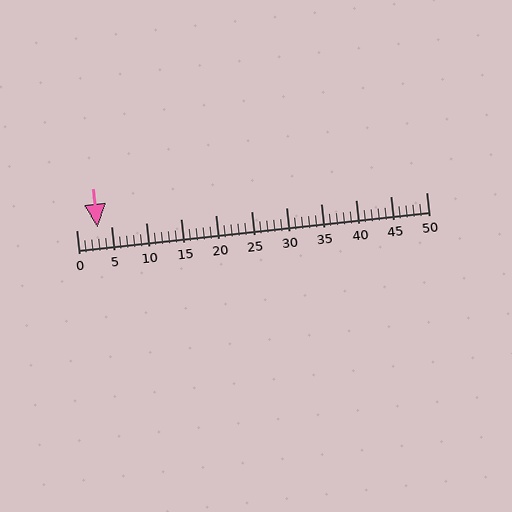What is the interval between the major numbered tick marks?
The major tick marks are spaced 5 units apart.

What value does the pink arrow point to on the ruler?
The pink arrow points to approximately 3.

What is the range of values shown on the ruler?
The ruler shows values from 0 to 50.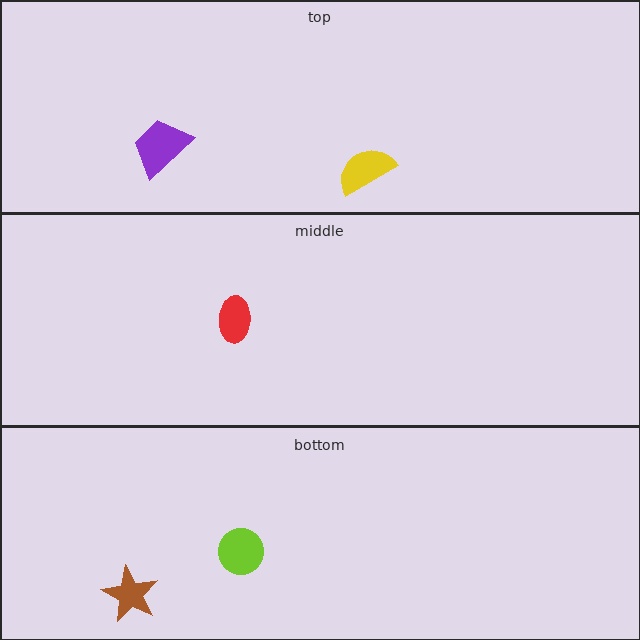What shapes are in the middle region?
The red ellipse.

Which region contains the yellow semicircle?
The top region.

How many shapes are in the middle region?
1.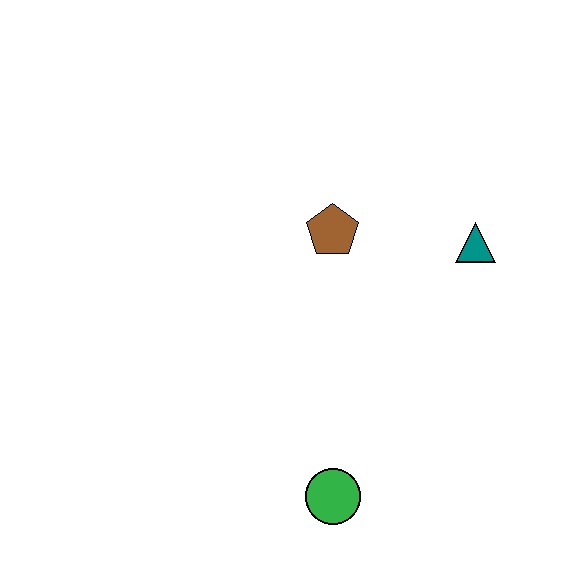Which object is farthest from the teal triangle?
The green circle is farthest from the teal triangle.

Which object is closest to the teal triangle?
The brown pentagon is closest to the teal triangle.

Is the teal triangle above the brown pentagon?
No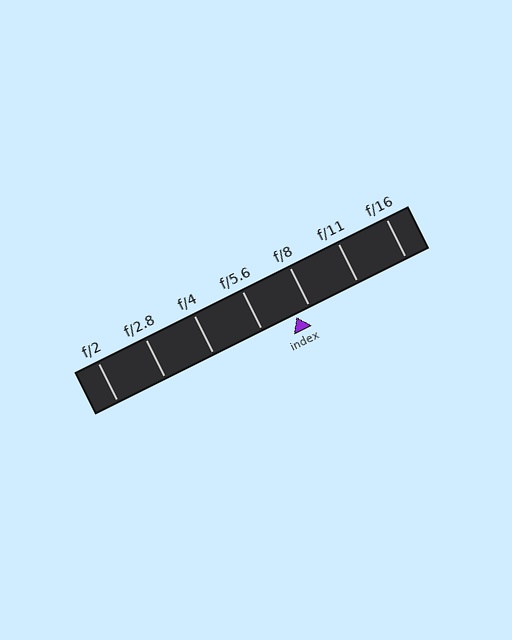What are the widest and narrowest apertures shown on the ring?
The widest aperture shown is f/2 and the narrowest is f/16.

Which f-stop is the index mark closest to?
The index mark is closest to f/8.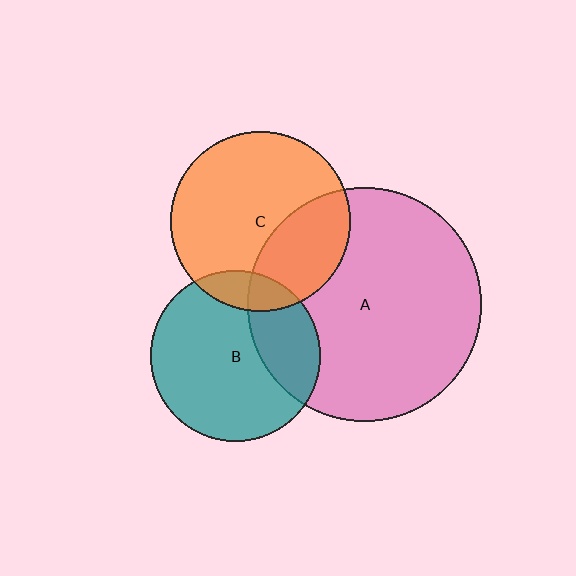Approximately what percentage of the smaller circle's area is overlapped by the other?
Approximately 30%.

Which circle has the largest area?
Circle A (pink).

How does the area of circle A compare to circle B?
Approximately 1.9 times.